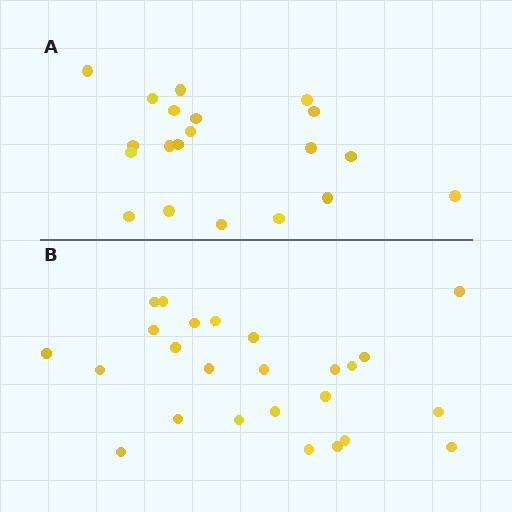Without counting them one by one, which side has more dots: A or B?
Region B (the bottom region) has more dots.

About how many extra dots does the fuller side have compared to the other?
Region B has about 5 more dots than region A.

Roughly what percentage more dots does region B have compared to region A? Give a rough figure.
About 25% more.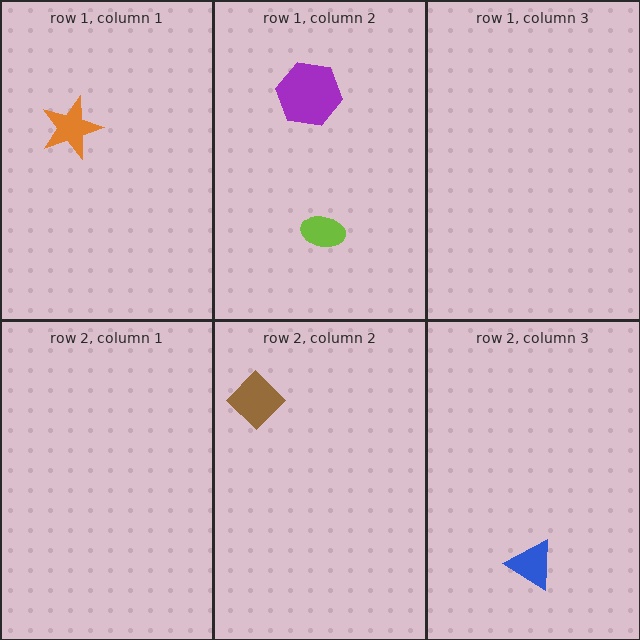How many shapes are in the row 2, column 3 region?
1.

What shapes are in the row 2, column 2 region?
The brown diamond.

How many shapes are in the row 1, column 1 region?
1.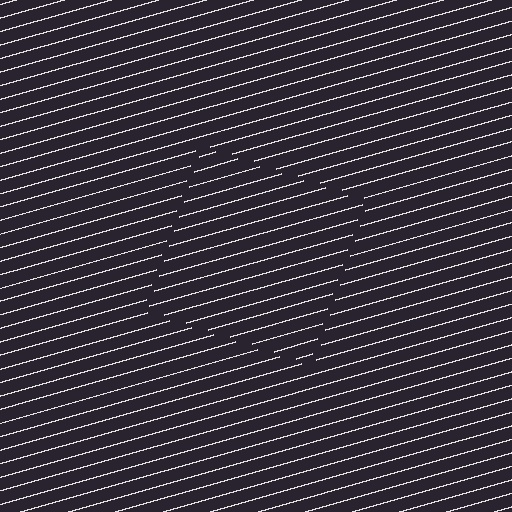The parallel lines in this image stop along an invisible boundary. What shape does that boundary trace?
An illusory square. The interior of the shape contains the same grating, shifted by half a period — the contour is defined by the phase discontinuity where line-ends from the inner and outer gratings abut.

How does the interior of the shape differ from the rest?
The interior of the shape contains the same grating, shifted by half a period — the contour is defined by the phase discontinuity where line-ends from the inner and outer gratings abut.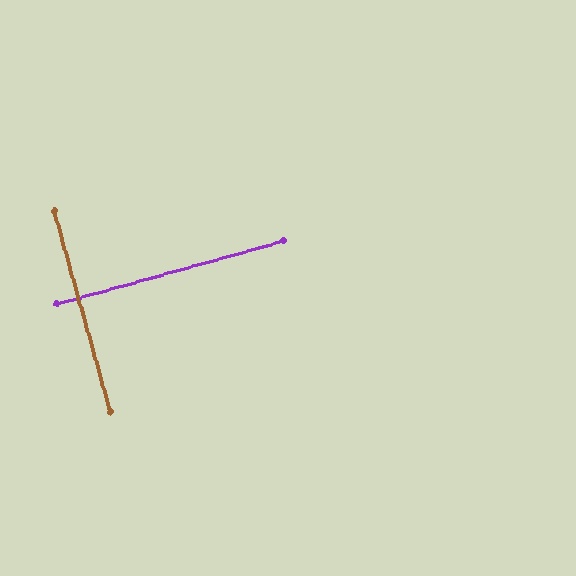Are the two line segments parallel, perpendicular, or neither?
Perpendicular — they meet at approximately 90°.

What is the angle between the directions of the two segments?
Approximately 90 degrees.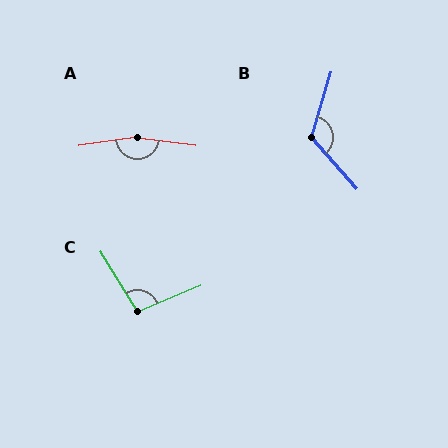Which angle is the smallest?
C, at approximately 99 degrees.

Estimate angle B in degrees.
Approximately 122 degrees.